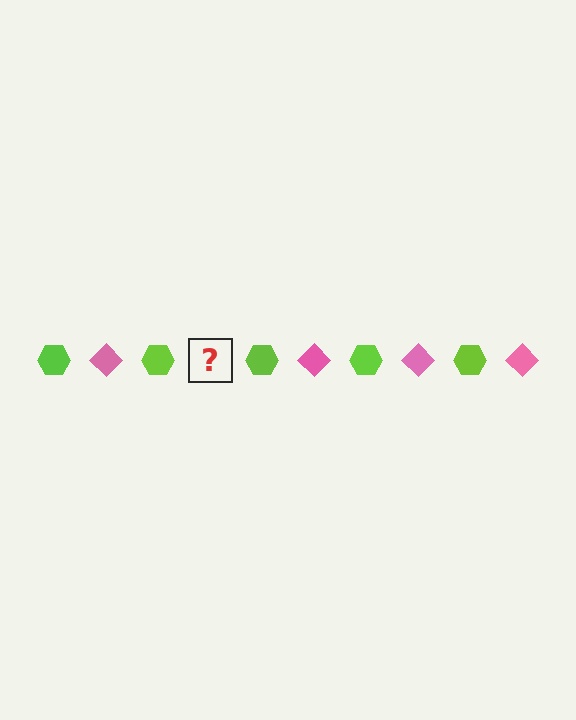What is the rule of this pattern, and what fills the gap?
The rule is that the pattern alternates between lime hexagon and pink diamond. The gap should be filled with a pink diamond.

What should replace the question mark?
The question mark should be replaced with a pink diamond.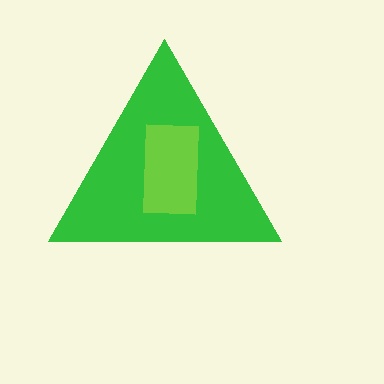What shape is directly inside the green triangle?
The lime rectangle.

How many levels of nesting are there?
2.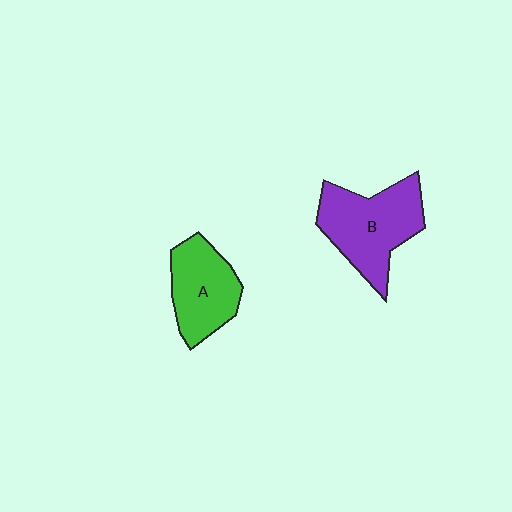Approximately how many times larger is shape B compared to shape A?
Approximately 1.3 times.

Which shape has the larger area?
Shape B (purple).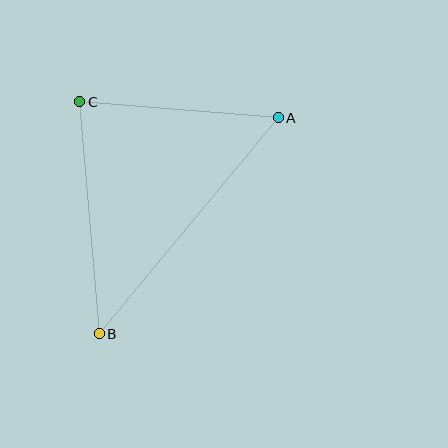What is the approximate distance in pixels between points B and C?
The distance between B and C is approximately 233 pixels.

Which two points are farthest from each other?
Points A and B are farthest from each other.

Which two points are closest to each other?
Points A and C are closest to each other.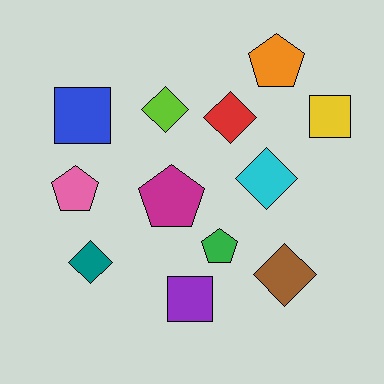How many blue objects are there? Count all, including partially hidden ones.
There is 1 blue object.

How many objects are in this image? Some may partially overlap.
There are 12 objects.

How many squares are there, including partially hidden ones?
There are 3 squares.